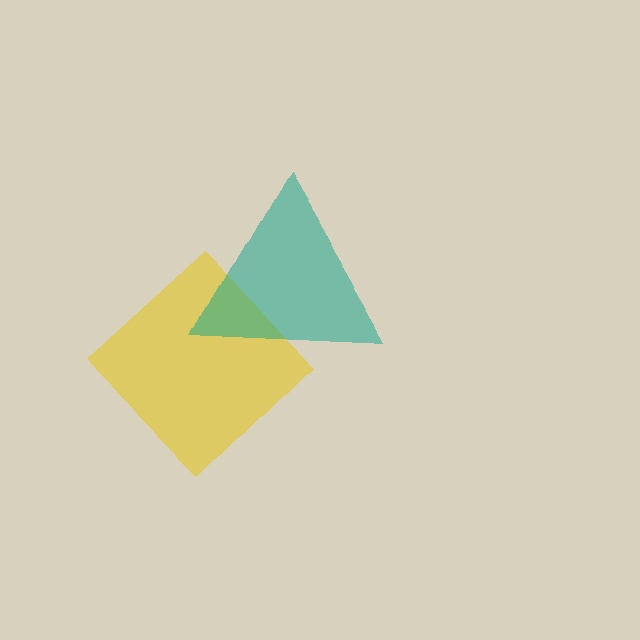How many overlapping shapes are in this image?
There are 2 overlapping shapes in the image.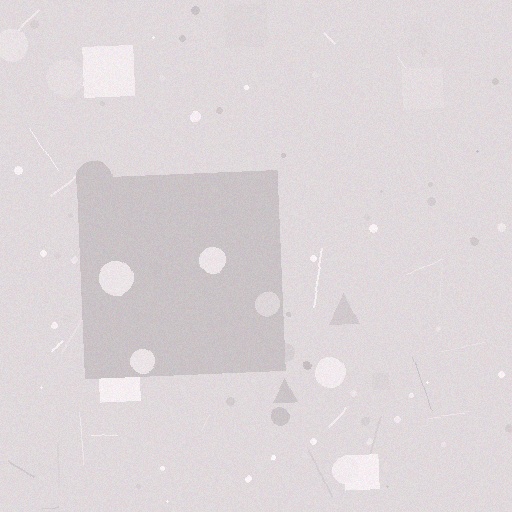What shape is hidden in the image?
A square is hidden in the image.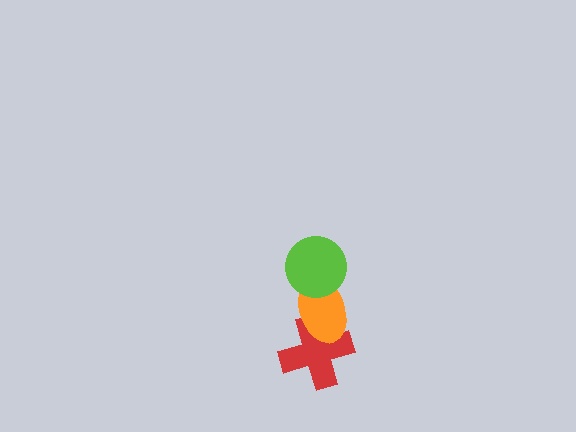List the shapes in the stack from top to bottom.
From top to bottom: the lime circle, the orange ellipse, the red cross.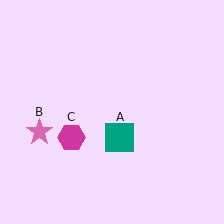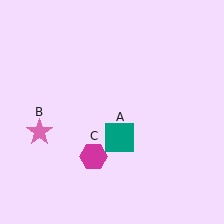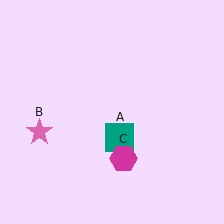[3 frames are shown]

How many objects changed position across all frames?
1 object changed position: magenta hexagon (object C).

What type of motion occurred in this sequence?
The magenta hexagon (object C) rotated counterclockwise around the center of the scene.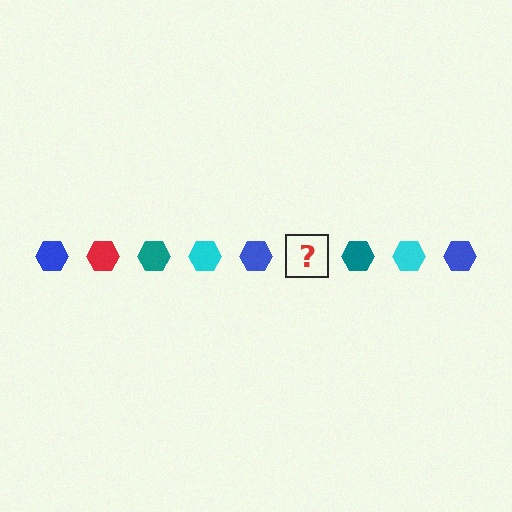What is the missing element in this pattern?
The missing element is a red hexagon.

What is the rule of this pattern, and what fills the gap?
The rule is that the pattern cycles through blue, red, teal, cyan hexagons. The gap should be filled with a red hexagon.